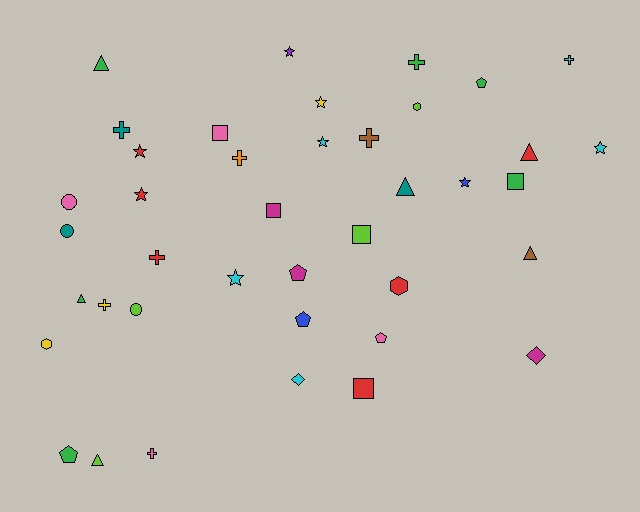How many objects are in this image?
There are 40 objects.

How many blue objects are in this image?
There are 2 blue objects.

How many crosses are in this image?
There are 8 crosses.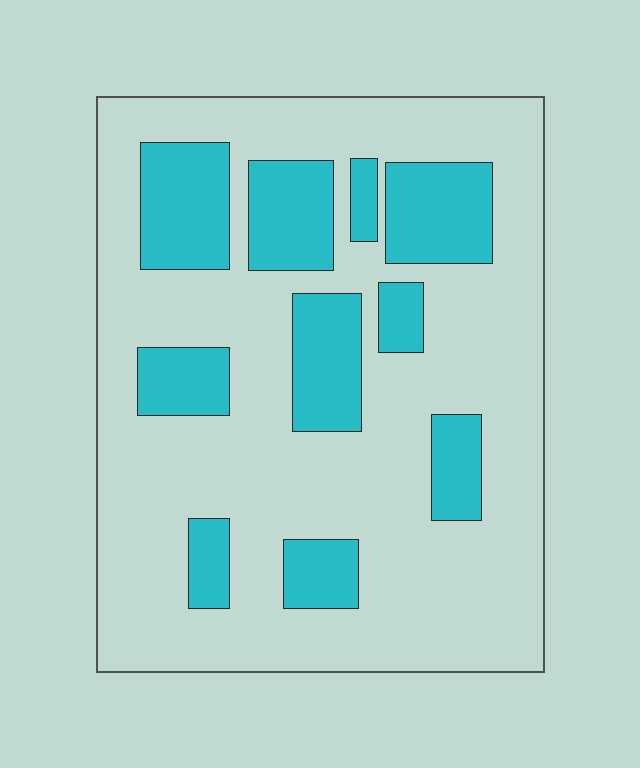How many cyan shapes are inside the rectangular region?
10.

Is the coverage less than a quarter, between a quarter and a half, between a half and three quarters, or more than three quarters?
Between a quarter and a half.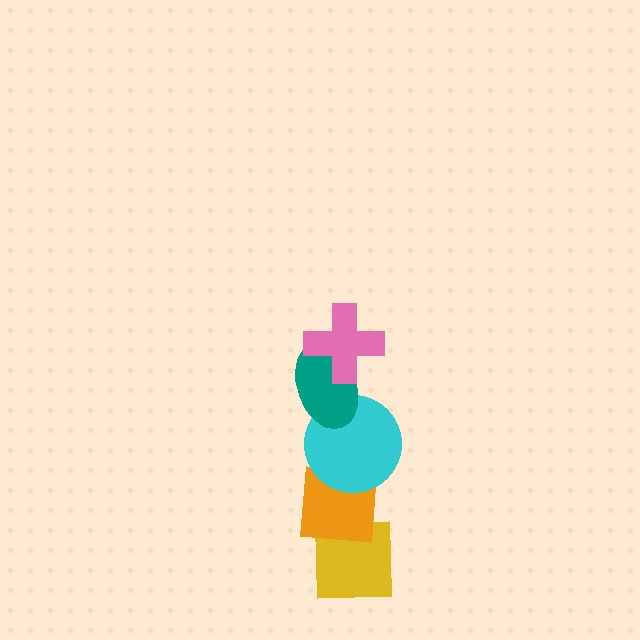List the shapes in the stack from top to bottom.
From top to bottom: the pink cross, the teal ellipse, the cyan circle, the orange square, the yellow square.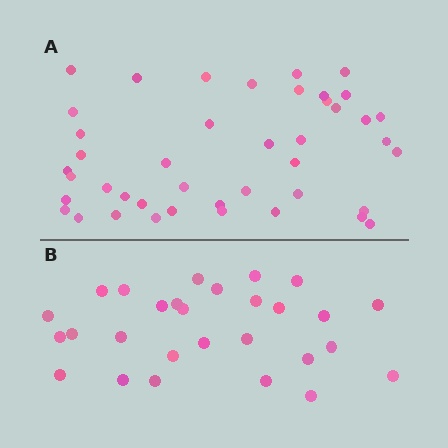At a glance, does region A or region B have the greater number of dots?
Region A (the top region) has more dots.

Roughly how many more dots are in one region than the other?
Region A has approximately 15 more dots than region B.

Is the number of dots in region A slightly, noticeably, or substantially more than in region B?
Region A has substantially more. The ratio is roughly 1.5 to 1.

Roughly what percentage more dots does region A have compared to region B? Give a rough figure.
About 55% more.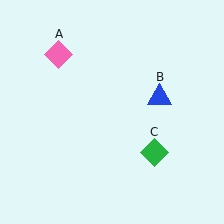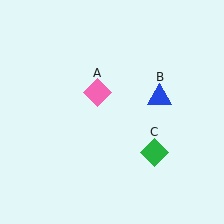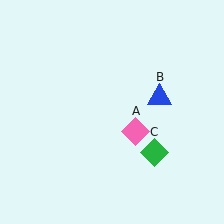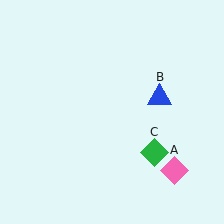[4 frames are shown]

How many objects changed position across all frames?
1 object changed position: pink diamond (object A).